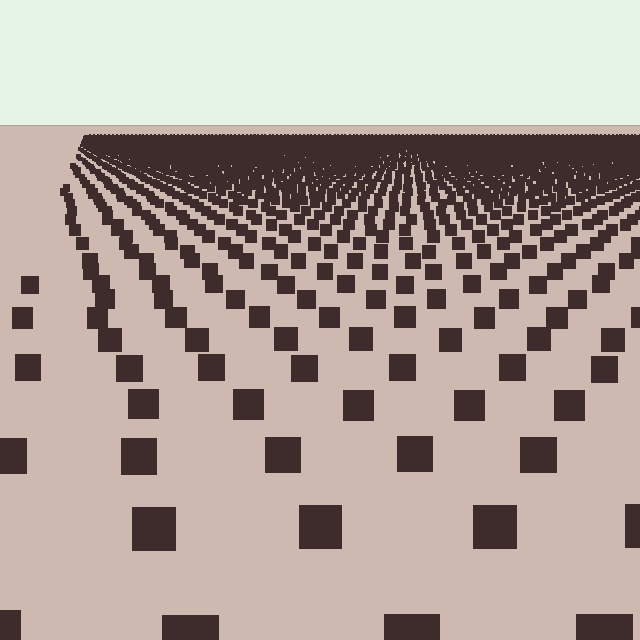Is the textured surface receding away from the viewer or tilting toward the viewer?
The surface is receding away from the viewer. Texture elements get smaller and denser toward the top.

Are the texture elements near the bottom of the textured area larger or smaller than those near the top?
Larger. Near the bottom, elements are closer to the viewer and appear at a bigger on-screen size.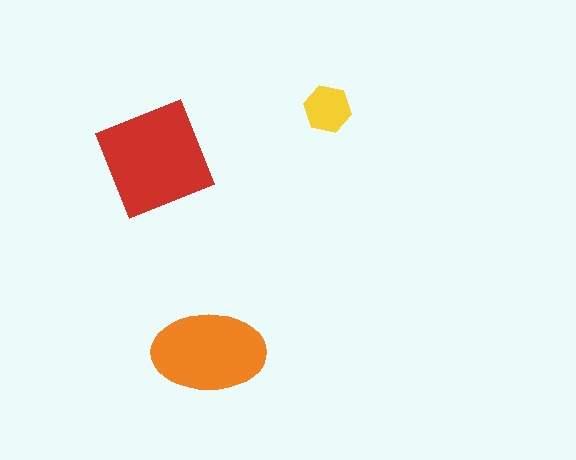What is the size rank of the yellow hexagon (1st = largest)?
3rd.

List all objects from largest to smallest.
The red diamond, the orange ellipse, the yellow hexagon.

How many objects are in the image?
There are 3 objects in the image.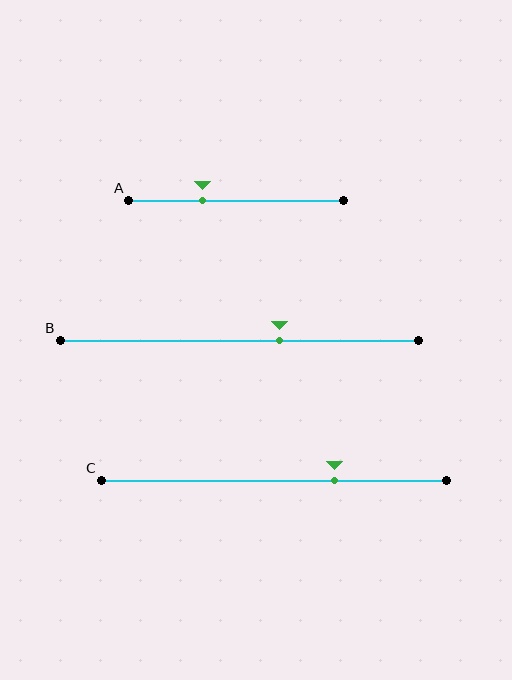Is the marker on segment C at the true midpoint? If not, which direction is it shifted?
No, the marker on segment C is shifted to the right by about 18% of the segment length.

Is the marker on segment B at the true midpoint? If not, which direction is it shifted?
No, the marker on segment B is shifted to the right by about 11% of the segment length.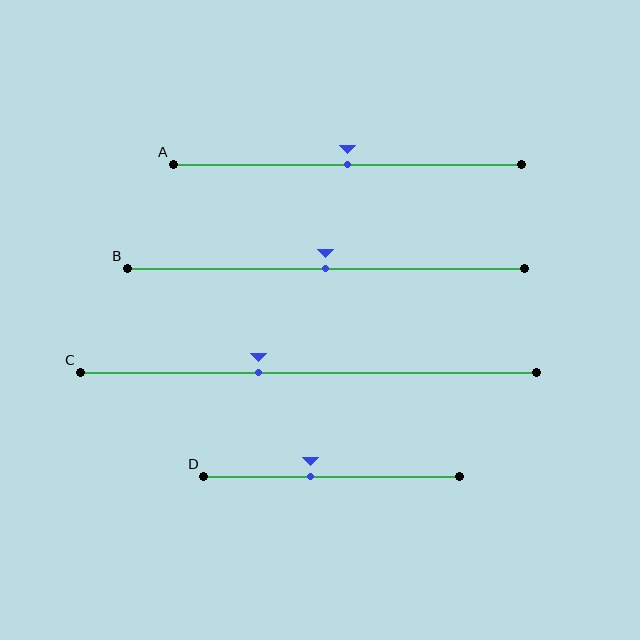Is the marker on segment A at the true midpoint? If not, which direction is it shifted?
Yes, the marker on segment A is at the true midpoint.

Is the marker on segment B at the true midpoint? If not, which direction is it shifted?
Yes, the marker on segment B is at the true midpoint.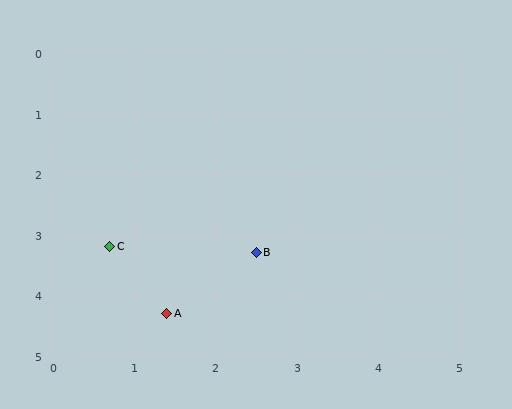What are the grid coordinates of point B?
Point B is at approximately (2.5, 3.3).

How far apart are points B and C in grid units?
Points B and C are about 1.8 grid units apart.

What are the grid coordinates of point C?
Point C is at approximately (0.7, 3.2).